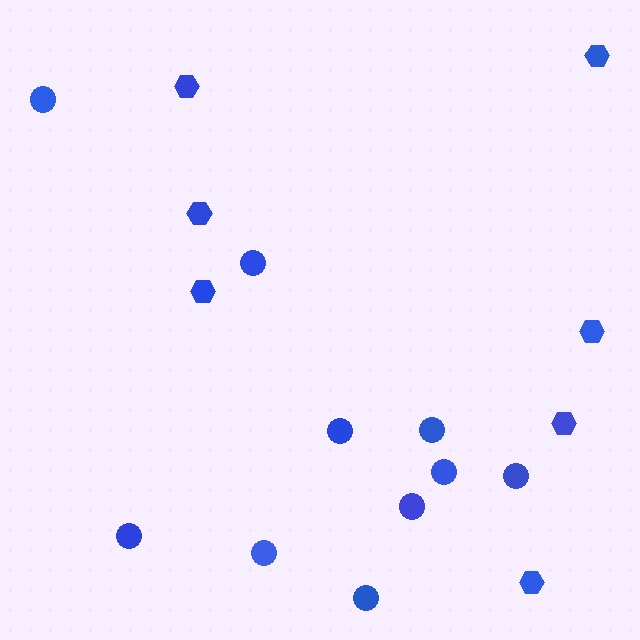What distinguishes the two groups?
There are 2 groups: one group of hexagons (7) and one group of circles (10).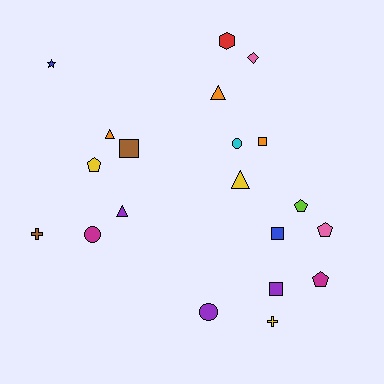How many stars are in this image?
There is 1 star.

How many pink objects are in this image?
There are 2 pink objects.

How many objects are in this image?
There are 20 objects.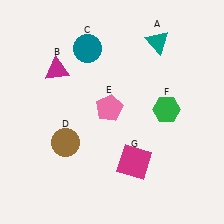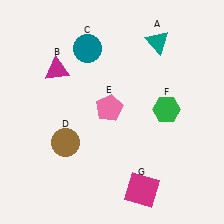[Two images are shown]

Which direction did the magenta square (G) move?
The magenta square (G) moved down.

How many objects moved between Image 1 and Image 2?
1 object moved between the two images.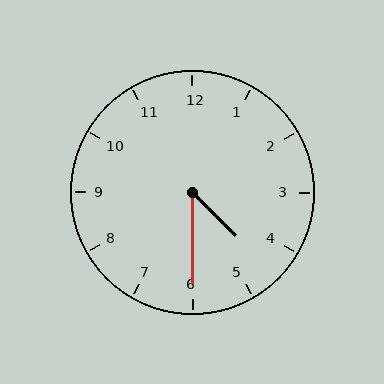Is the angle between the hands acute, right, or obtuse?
It is acute.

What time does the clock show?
4:30.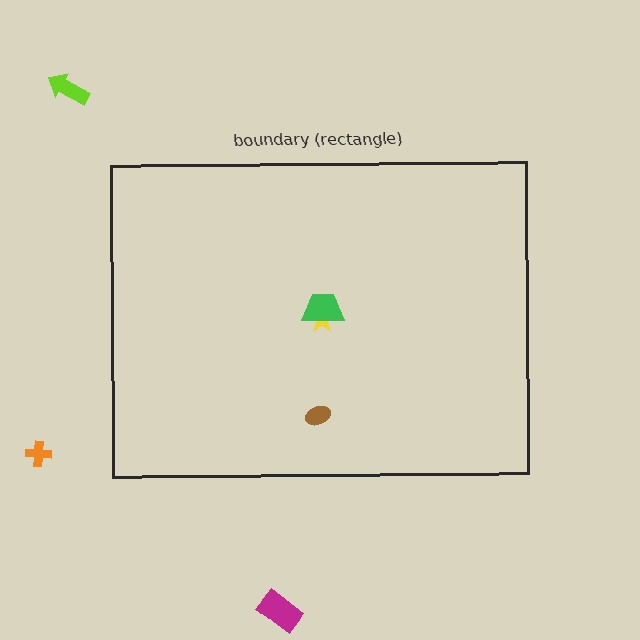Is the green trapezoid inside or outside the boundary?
Inside.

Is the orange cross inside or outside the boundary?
Outside.